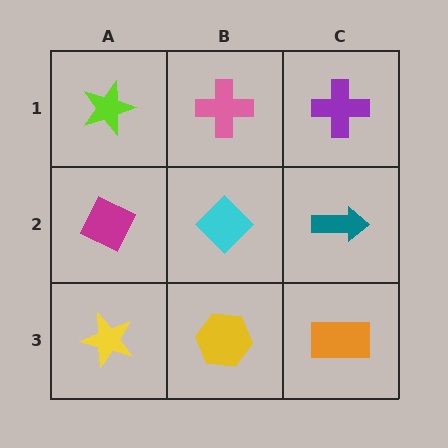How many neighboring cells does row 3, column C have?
2.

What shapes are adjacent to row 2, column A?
A lime star (row 1, column A), a yellow star (row 3, column A), a cyan diamond (row 2, column B).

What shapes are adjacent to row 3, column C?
A teal arrow (row 2, column C), a yellow hexagon (row 3, column B).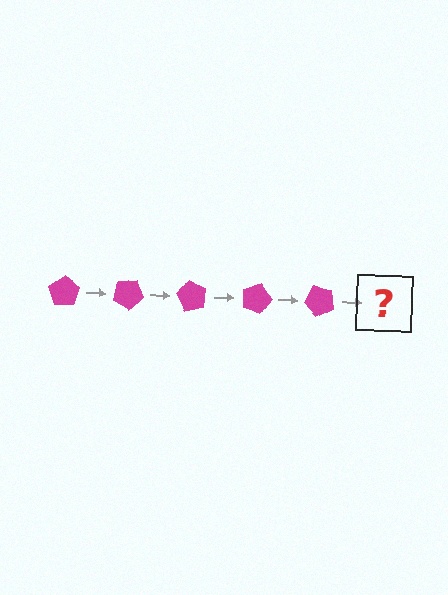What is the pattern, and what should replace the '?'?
The pattern is that the pentagon rotates 30 degrees each step. The '?' should be a magenta pentagon rotated 150 degrees.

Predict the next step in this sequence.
The next step is a magenta pentagon rotated 150 degrees.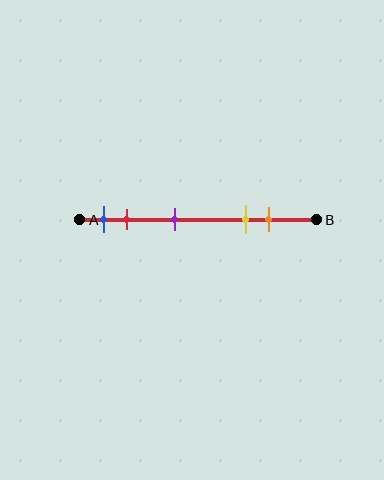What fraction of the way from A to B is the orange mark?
The orange mark is approximately 80% (0.8) of the way from A to B.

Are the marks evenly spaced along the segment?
No, the marks are not evenly spaced.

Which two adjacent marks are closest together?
The blue and red marks are the closest adjacent pair.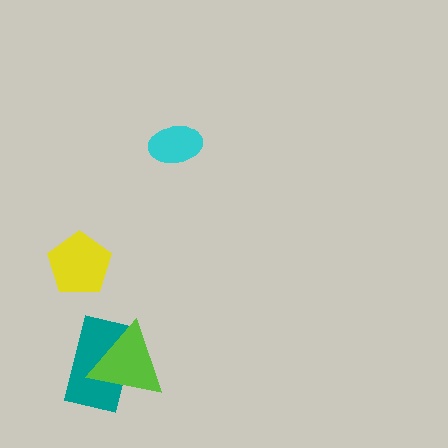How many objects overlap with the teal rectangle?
1 object overlaps with the teal rectangle.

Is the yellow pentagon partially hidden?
No, no other shape covers it.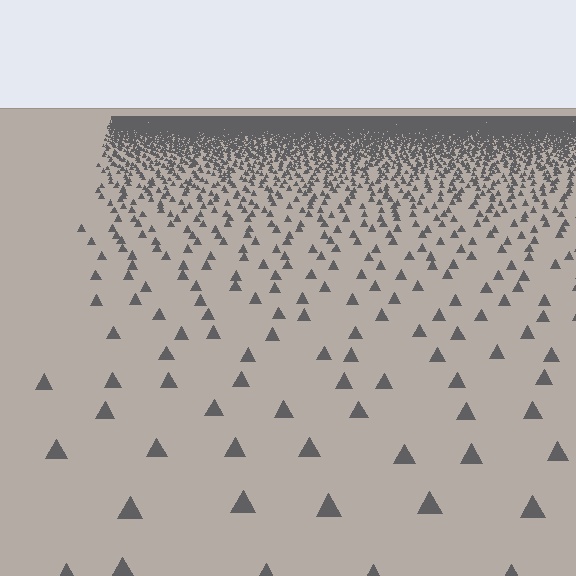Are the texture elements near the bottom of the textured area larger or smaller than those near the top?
Larger. Near the bottom, elements are closer to the viewer and appear at a bigger on-screen size.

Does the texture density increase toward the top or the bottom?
Density increases toward the top.